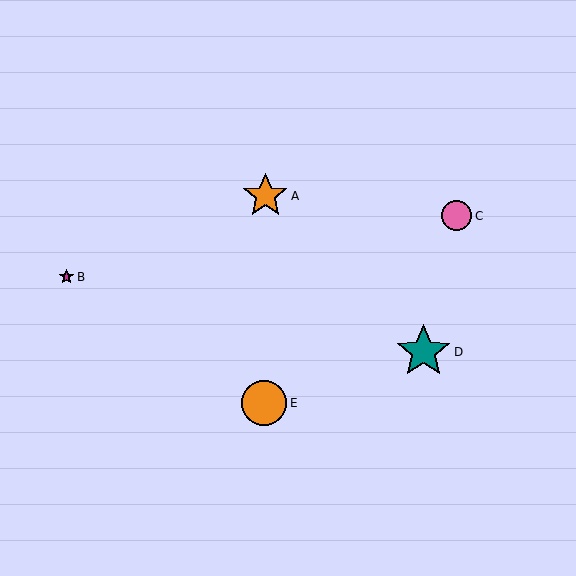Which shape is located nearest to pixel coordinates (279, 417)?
The orange circle (labeled E) at (264, 403) is nearest to that location.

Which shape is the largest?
The teal star (labeled D) is the largest.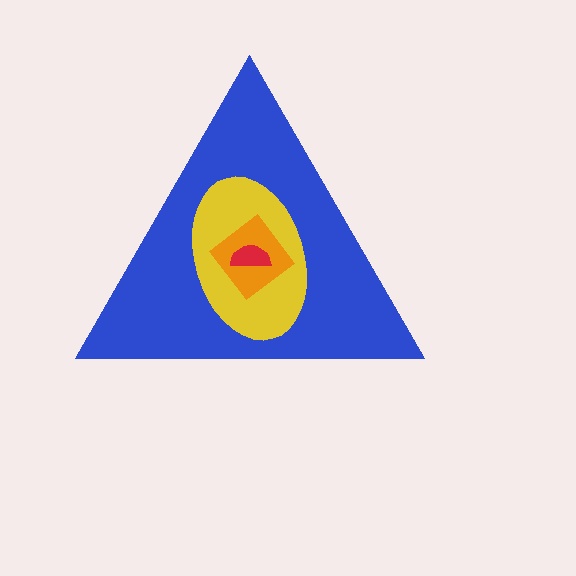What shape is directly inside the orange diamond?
The red semicircle.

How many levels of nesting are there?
4.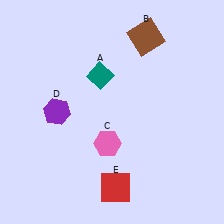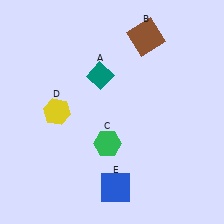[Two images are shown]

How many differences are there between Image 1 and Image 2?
There are 3 differences between the two images.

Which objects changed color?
C changed from pink to green. D changed from purple to yellow. E changed from red to blue.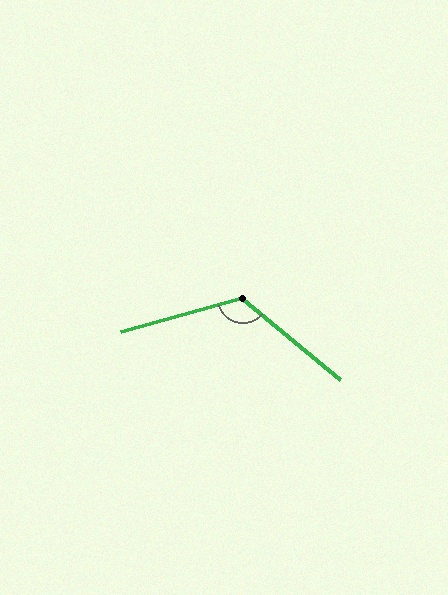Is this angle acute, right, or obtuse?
It is obtuse.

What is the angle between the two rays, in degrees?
Approximately 125 degrees.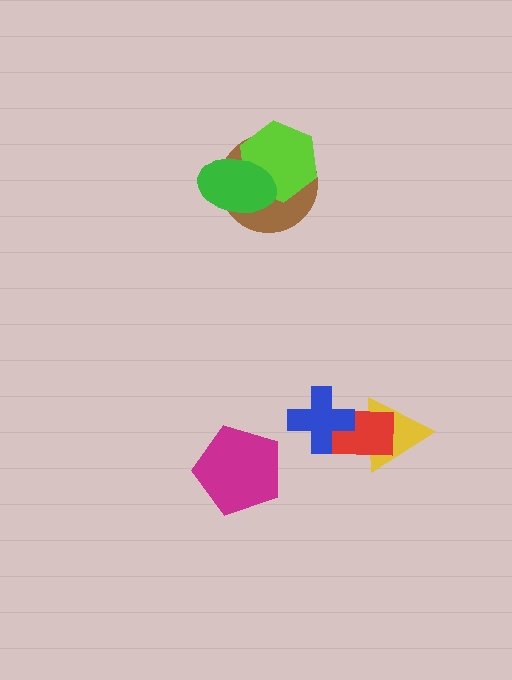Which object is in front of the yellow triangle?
The red rectangle is in front of the yellow triangle.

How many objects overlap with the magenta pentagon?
0 objects overlap with the magenta pentagon.